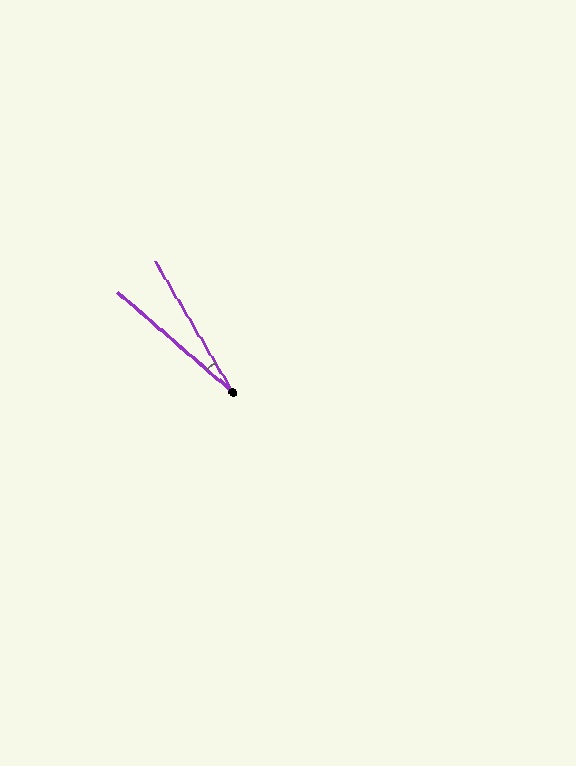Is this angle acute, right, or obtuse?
It is acute.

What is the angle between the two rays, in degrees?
Approximately 18 degrees.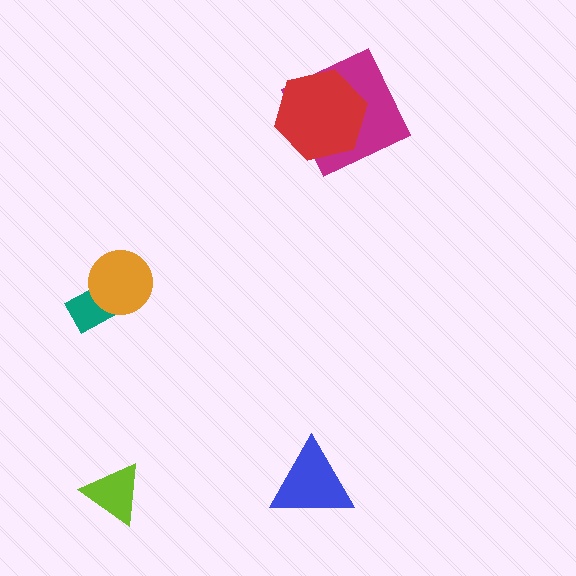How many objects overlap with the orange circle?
1 object overlaps with the orange circle.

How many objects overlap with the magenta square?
1 object overlaps with the magenta square.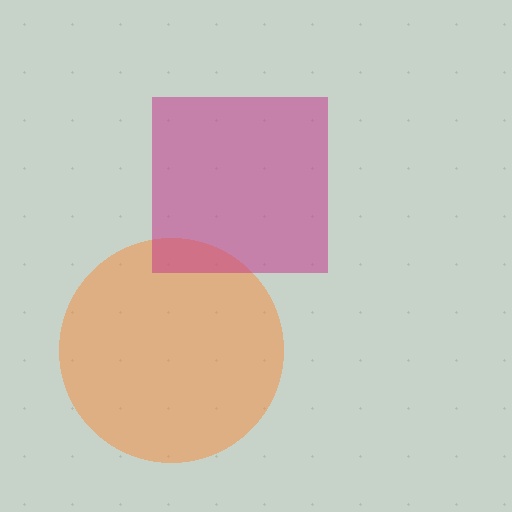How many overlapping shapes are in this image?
There are 2 overlapping shapes in the image.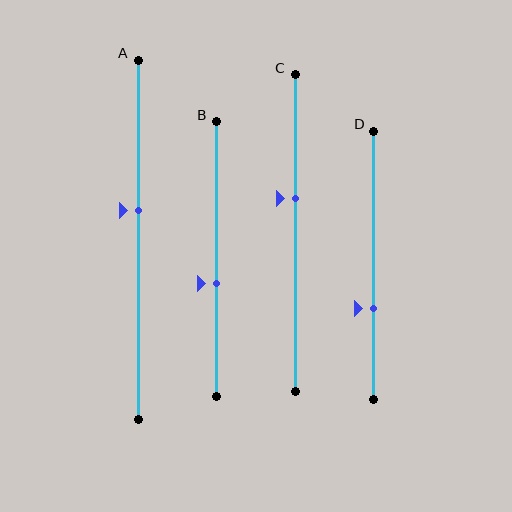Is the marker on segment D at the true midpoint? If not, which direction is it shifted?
No, the marker on segment D is shifted downward by about 16% of the segment length.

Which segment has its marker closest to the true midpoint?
Segment A has its marker closest to the true midpoint.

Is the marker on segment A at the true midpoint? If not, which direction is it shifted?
No, the marker on segment A is shifted upward by about 8% of the segment length.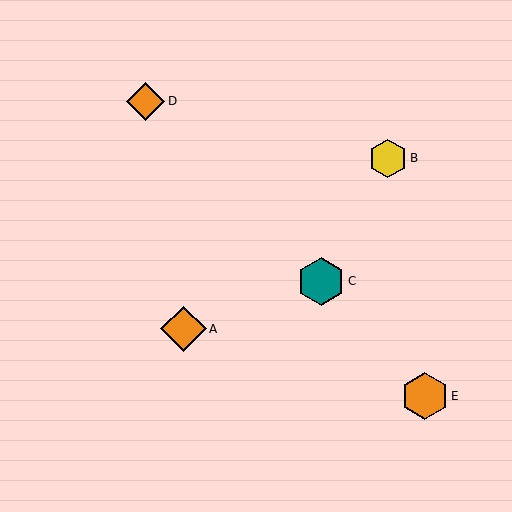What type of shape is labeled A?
Shape A is an orange diamond.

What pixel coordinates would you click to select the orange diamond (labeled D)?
Click at (146, 101) to select the orange diamond D.